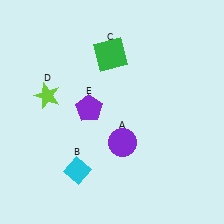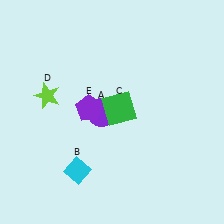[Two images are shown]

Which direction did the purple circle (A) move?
The purple circle (A) moved up.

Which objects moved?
The objects that moved are: the purple circle (A), the green square (C).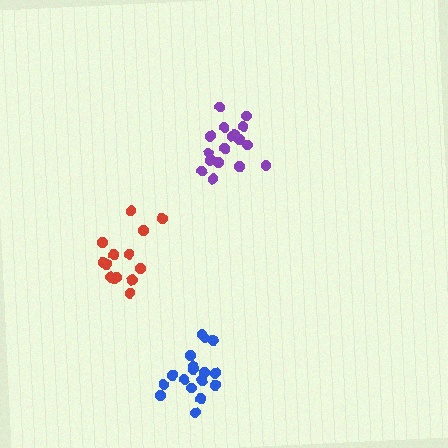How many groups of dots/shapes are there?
There are 3 groups.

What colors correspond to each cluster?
The clusters are colored: red, purple, blue.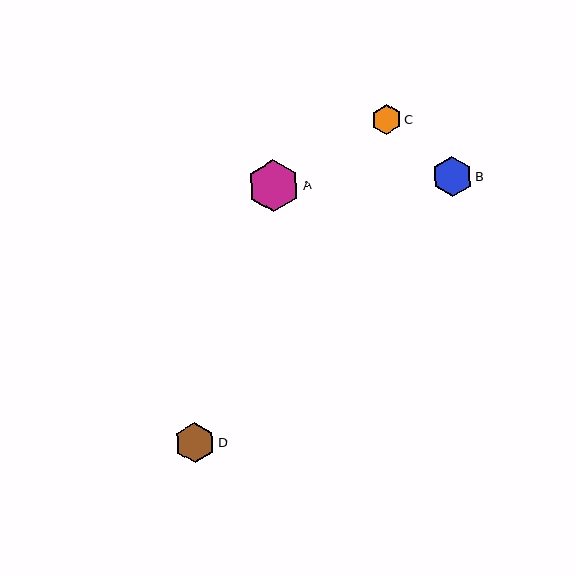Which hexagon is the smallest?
Hexagon C is the smallest with a size of approximately 30 pixels.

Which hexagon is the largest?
Hexagon A is the largest with a size of approximately 52 pixels.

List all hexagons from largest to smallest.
From largest to smallest: A, B, D, C.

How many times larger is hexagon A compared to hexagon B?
Hexagon A is approximately 1.3 times the size of hexagon B.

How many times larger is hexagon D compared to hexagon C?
Hexagon D is approximately 1.3 times the size of hexagon C.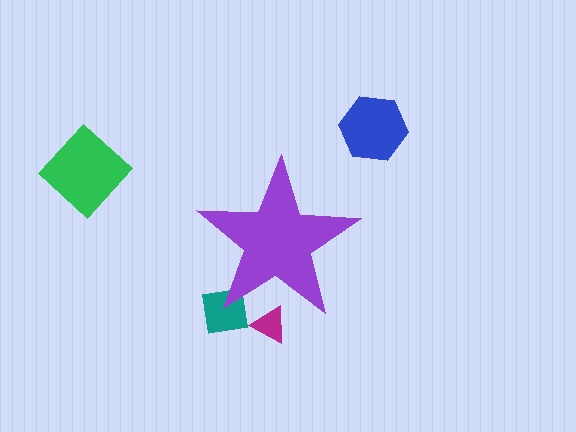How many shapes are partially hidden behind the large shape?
2 shapes are partially hidden.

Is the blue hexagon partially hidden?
No, the blue hexagon is fully visible.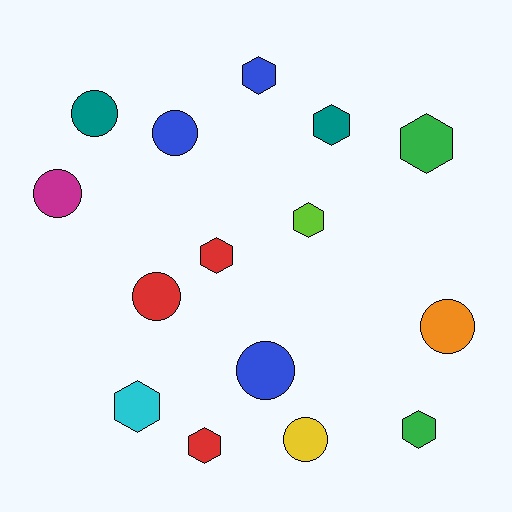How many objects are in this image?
There are 15 objects.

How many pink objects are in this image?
There are no pink objects.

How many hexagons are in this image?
There are 8 hexagons.